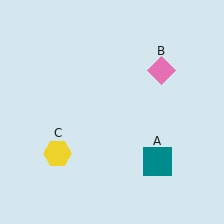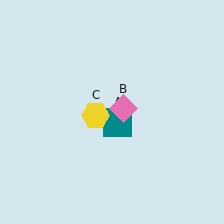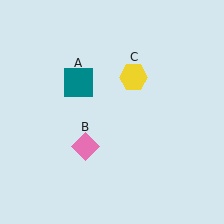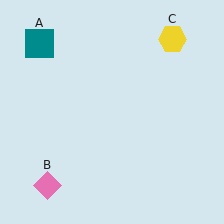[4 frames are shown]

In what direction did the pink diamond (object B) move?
The pink diamond (object B) moved down and to the left.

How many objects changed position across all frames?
3 objects changed position: teal square (object A), pink diamond (object B), yellow hexagon (object C).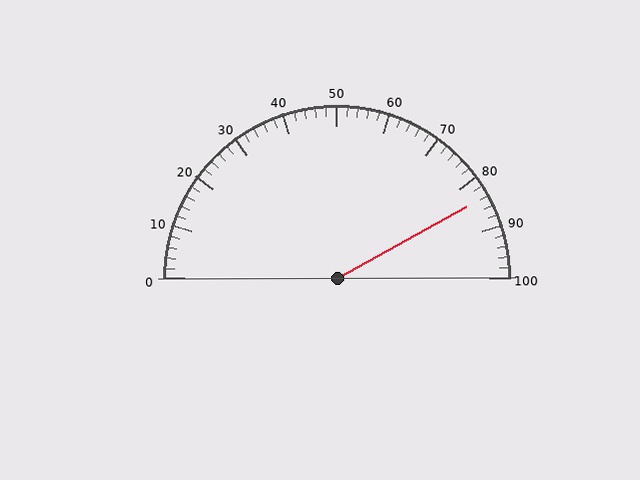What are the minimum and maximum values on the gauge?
The gauge ranges from 0 to 100.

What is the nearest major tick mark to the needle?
The nearest major tick mark is 80.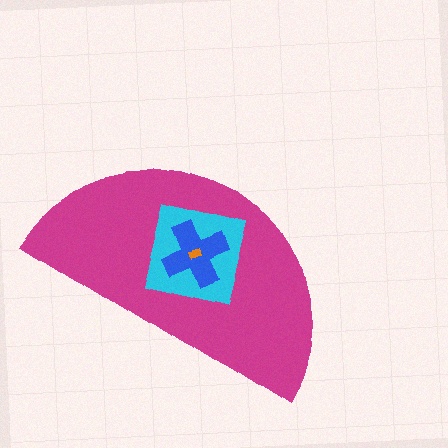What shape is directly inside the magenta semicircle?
The cyan square.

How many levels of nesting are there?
4.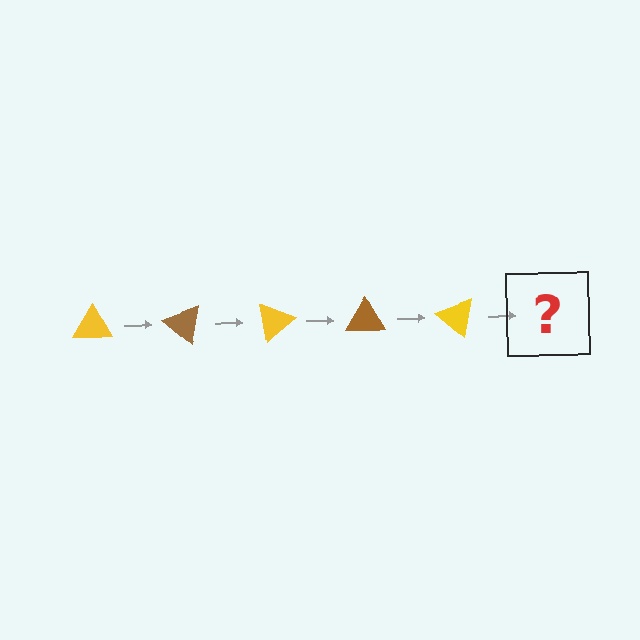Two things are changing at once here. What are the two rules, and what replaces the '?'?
The two rules are that it rotates 40 degrees each step and the color cycles through yellow and brown. The '?' should be a brown triangle, rotated 200 degrees from the start.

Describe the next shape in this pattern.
It should be a brown triangle, rotated 200 degrees from the start.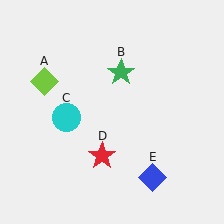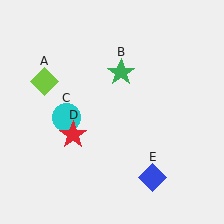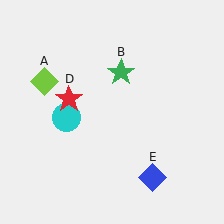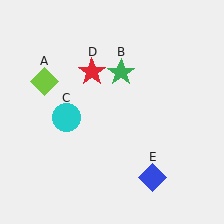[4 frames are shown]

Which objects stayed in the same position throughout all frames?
Lime diamond (object A) and green star (object B) and cyan circle (object C) and blue diamond (object E) remained stationary.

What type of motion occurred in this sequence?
The red star (object D) rotated clockwise around the center of the scene.